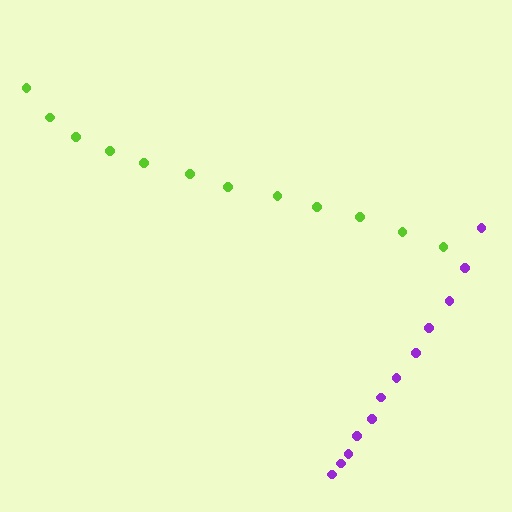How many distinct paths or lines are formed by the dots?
There are 2 distinct paths.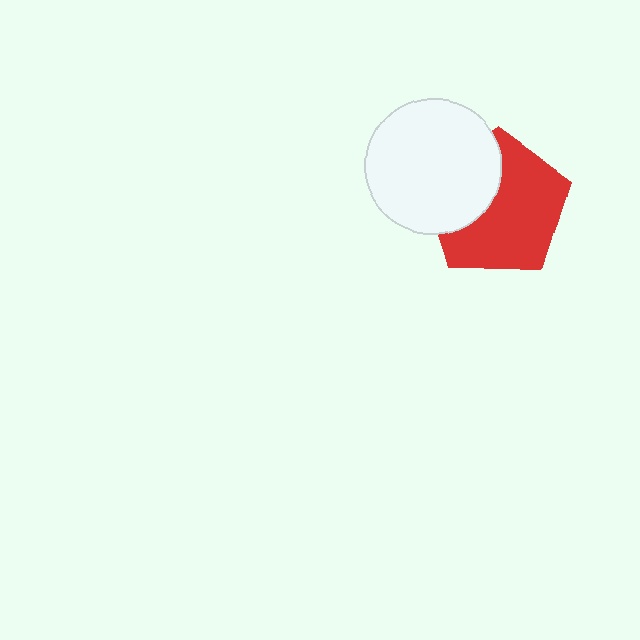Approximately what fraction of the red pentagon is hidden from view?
Roughly 35% of the red pentagon is hidden behind the white circle.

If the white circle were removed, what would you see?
You would see the complete red pentagon.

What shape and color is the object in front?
The object in front is a white circle.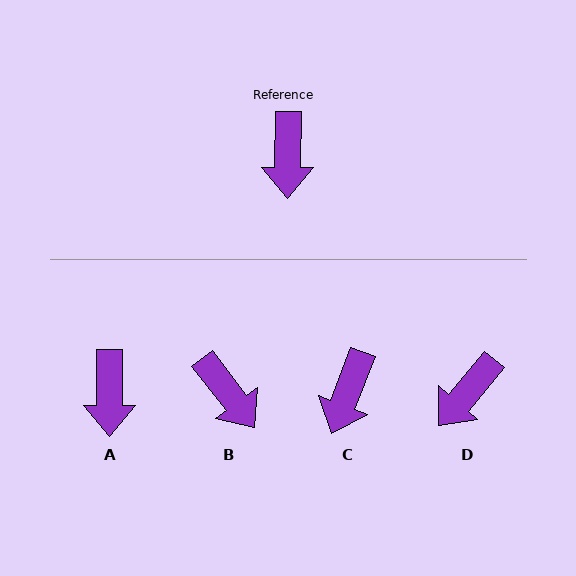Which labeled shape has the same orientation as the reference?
A.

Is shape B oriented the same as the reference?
No, it is off by about 38 degrees.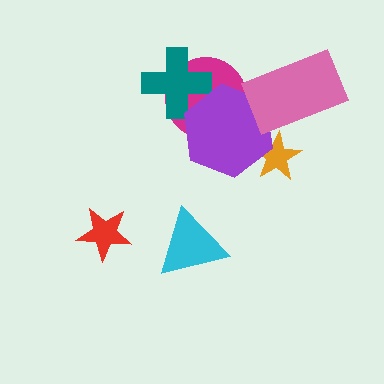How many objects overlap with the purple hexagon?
4 objects overlap with the purple hexagon.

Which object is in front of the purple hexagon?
The pink rectangle is in front of the purple hexagon.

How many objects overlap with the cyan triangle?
0 objects overlap with the cyan triangle.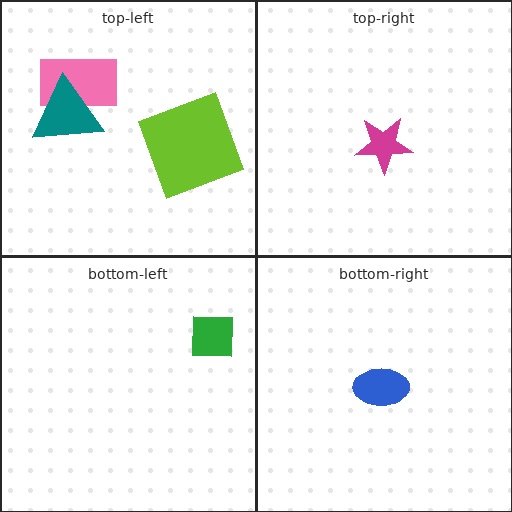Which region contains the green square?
The bottom-left region.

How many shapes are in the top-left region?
3.